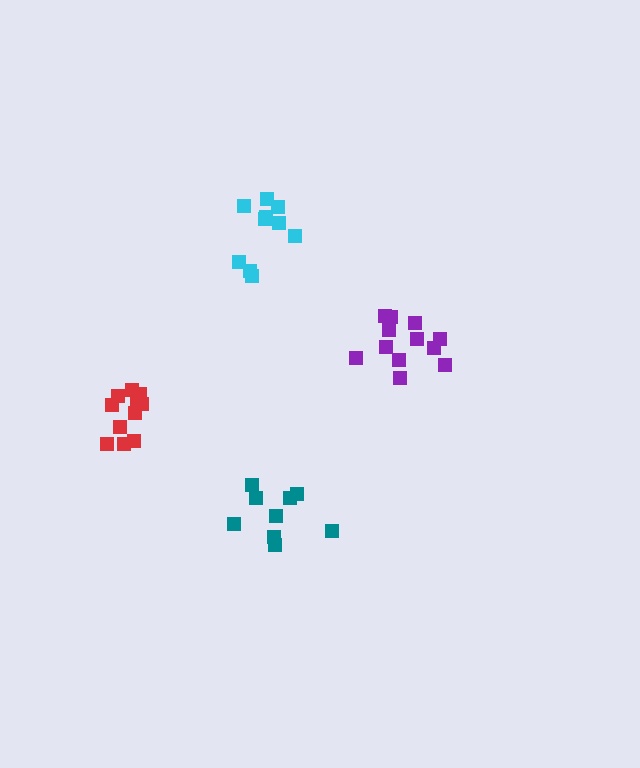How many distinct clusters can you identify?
There are 4 distinct clusters.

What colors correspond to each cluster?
The clusters are colored: purple, cyan, teal, red.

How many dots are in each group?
Group 1: 12 dots, Group 2: 10 dots, Group 3: 9 dots, Group 4: 11 dots (42 total).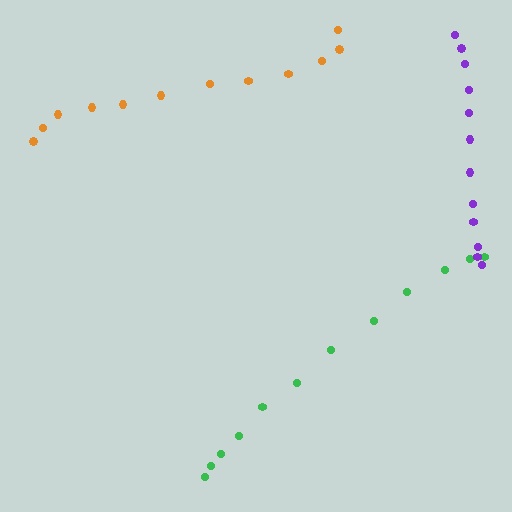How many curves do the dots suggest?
There are 3 distinct paths.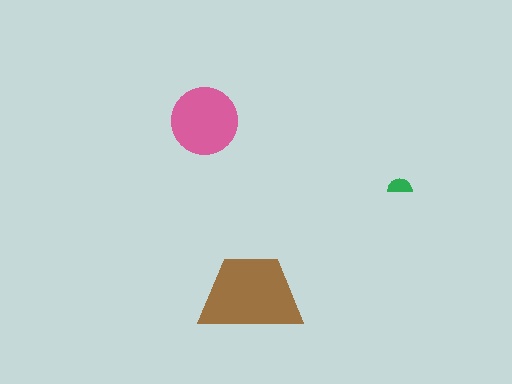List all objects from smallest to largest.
The green semicircle, the pink circle, the brown trapezoid.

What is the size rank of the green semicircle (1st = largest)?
3rd.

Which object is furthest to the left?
The pink circle is leftmost.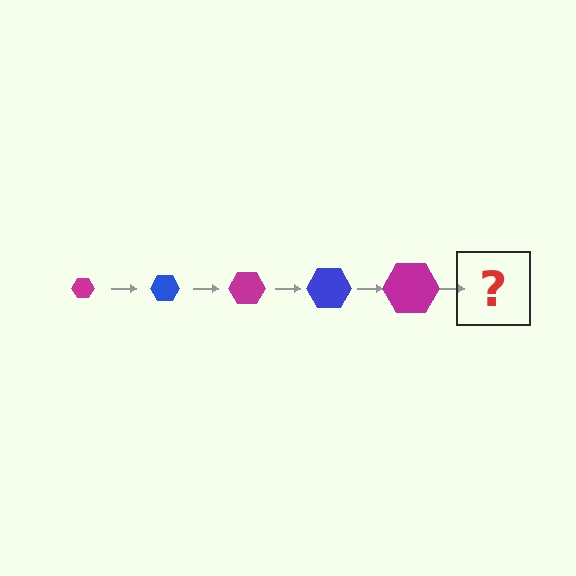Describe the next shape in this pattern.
It should be a blue hexagon, larger than the previous one.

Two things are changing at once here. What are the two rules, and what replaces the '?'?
The two rules are that the hexagon grows larger each step and the color cycles through magenta and blue. The '?' should be a blue hexagon, larger than the previous one.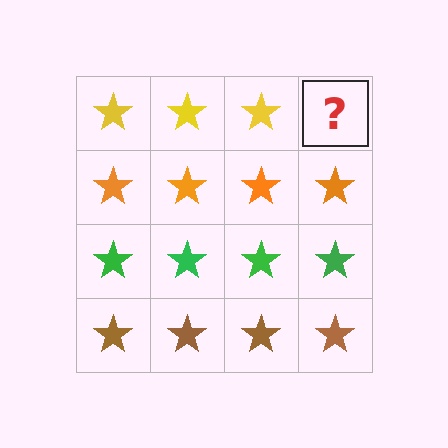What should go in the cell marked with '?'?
The missing cell should contain a yellow star.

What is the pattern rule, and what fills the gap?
The rule is that each row has a consistent color. The gap should be filled with a yellow star.